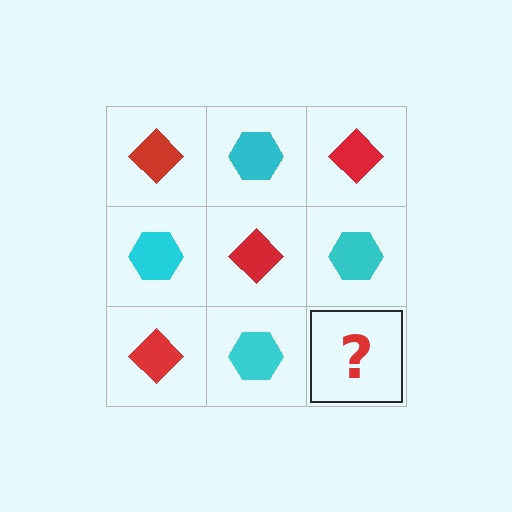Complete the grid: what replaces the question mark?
The question mark should be replaced with a red diamond.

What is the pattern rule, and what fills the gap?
The rule is that it alternates red diamond and cyan hexagon in a checkerboard pattern. The gap should be filled with a red diamond.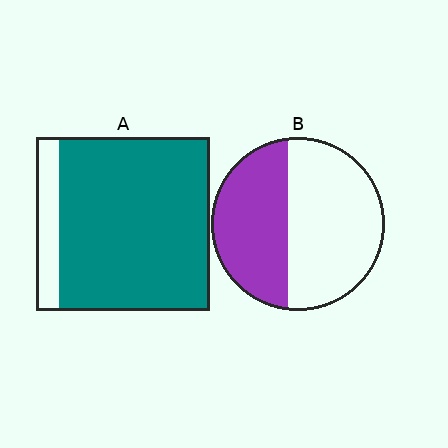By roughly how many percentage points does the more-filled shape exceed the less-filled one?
By roughly 45 percentage points (A over B).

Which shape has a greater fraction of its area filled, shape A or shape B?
Shape A.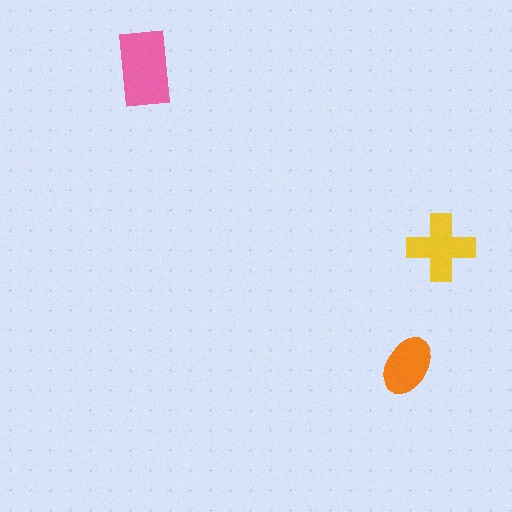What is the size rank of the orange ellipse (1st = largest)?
3rd.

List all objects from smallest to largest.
The orange ellipse, the yellow cross, the pink rectangle.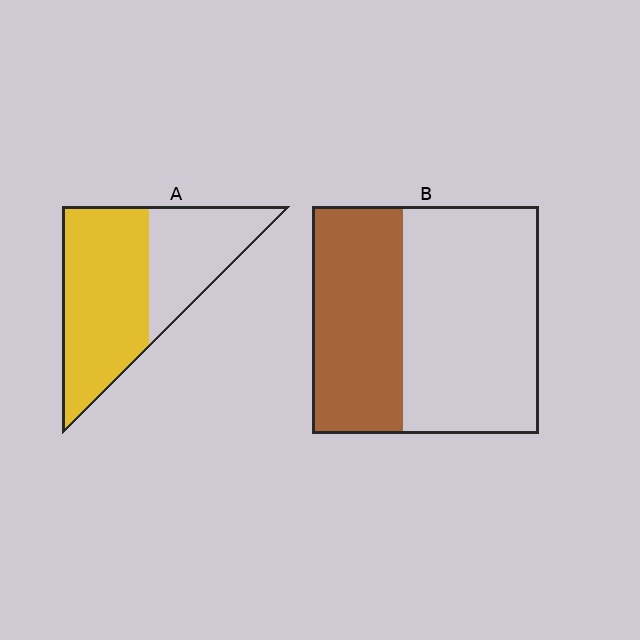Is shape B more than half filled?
No.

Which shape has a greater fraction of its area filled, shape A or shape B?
Shape A.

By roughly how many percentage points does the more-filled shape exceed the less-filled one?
By roughly 20 percentage points (A over B).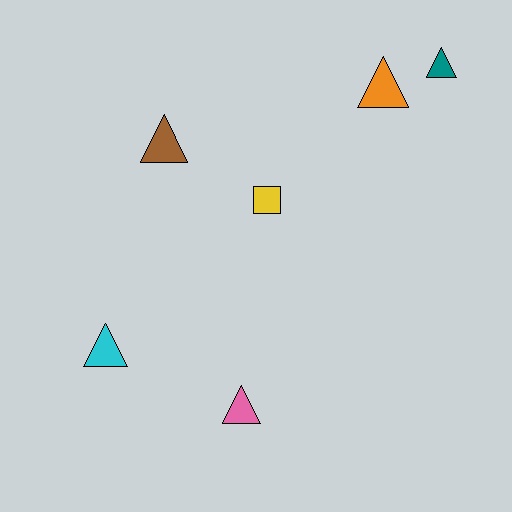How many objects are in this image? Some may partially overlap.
There are 6 objects.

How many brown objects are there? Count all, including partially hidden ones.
There is 1 brown object.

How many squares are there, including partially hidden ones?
There is 1 square.